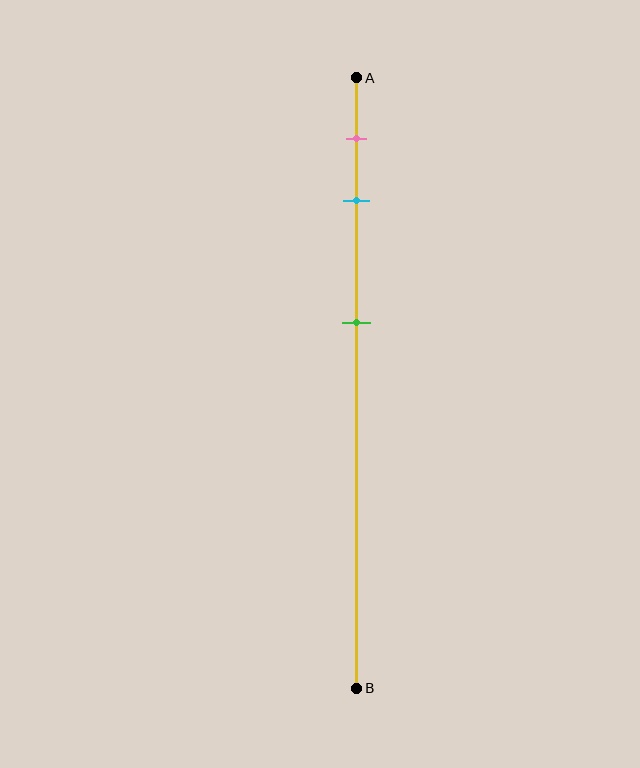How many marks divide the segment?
There are 3 marks dividing the segment.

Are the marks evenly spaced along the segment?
No, the marks are not evenly spaced.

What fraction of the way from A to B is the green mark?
The green mark is approximately 40% (0.4) of the way from A to B.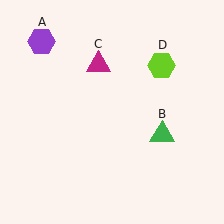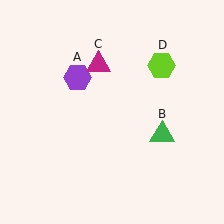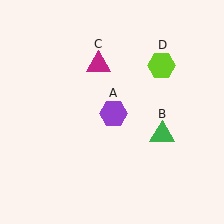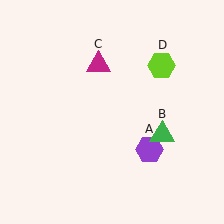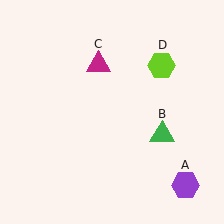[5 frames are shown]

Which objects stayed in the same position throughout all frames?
Green triangle (object B) and magenta triangle (object C) and lime hexagon (object D) remained stationary.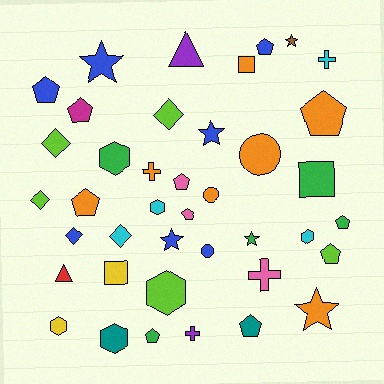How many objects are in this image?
There are 40 objects.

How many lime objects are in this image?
There are 5 lime objects.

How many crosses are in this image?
There are 4 crosses.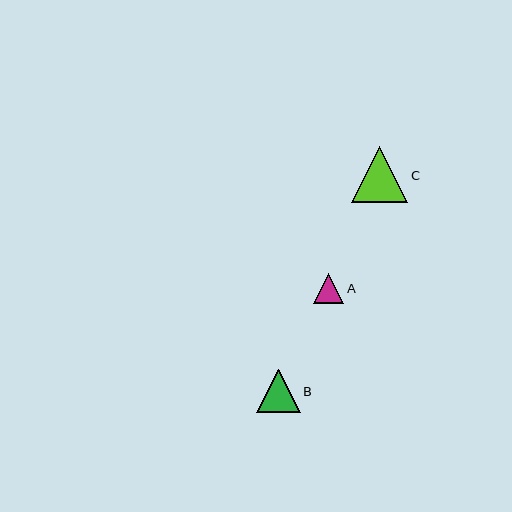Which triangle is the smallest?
Triangle A is the smallest with a size of approximately 30 pixels.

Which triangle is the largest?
Triangle C is the largest with a size of approximately 56 pixels.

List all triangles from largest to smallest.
From largest to smallest: C, B, A.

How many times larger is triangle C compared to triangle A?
Triangle C is approximately 1.9 times the size of triangle A.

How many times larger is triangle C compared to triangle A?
Triangle C is approximately 1.9 times the size of triangle A.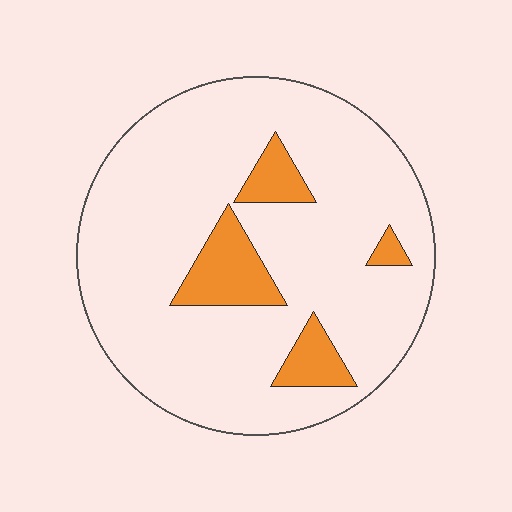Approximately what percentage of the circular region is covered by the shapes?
Approximately 15%.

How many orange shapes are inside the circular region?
4.